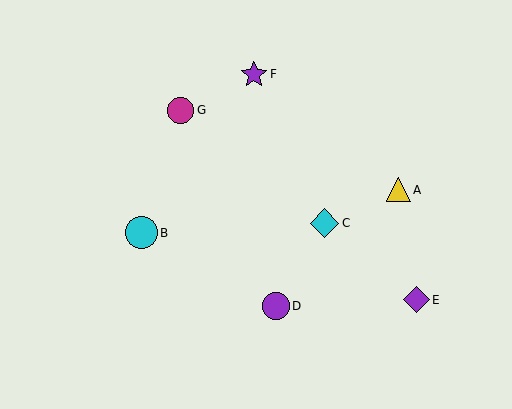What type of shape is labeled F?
Shape F is a purple star.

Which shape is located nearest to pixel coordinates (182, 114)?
The magenta circle (labeled G) at (181, 110) is nearest to that location.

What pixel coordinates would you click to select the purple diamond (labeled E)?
Click at (416, 300) to select the purple diamond E.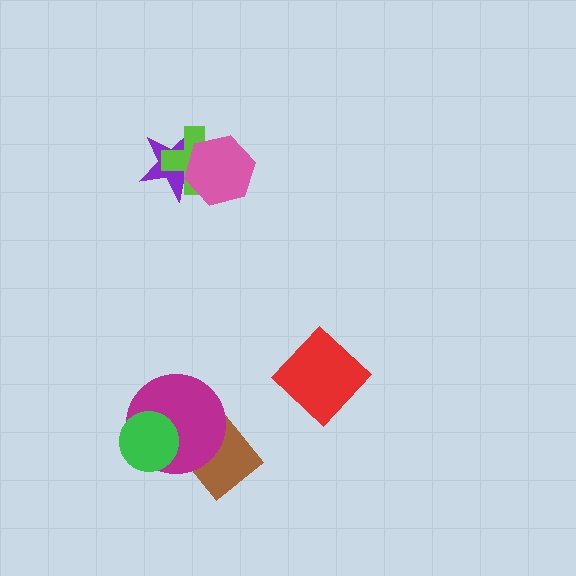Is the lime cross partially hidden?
Yes, it is partially covered by another shape.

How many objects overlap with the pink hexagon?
2 objects overlap with the pink hexagon.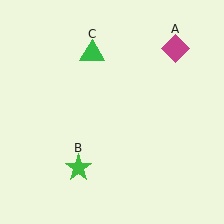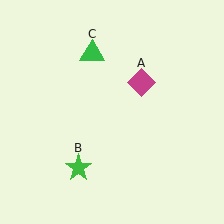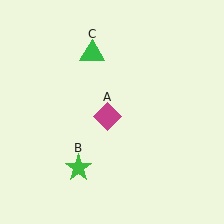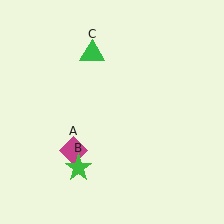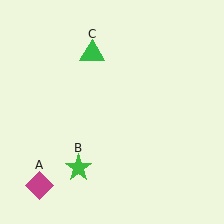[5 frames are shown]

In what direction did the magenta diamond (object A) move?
The magenta diamond (object A) moved down and to the left.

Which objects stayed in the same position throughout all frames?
Green star (object B) and green triangle (object C) remained stationary.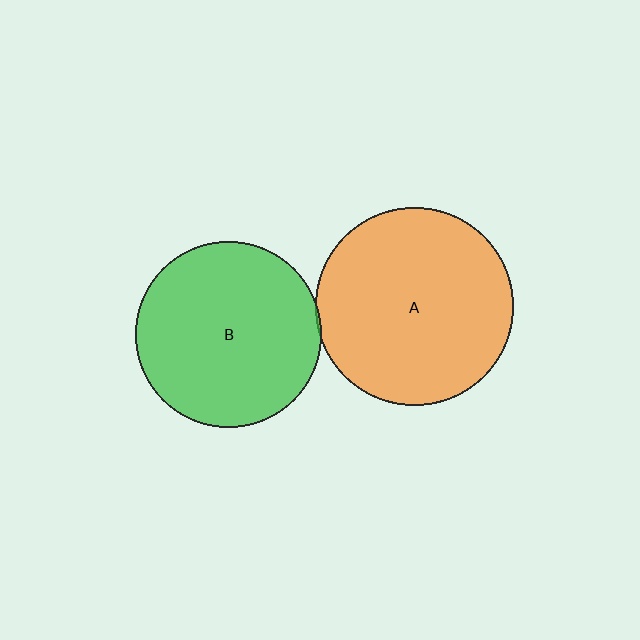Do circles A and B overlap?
Yes.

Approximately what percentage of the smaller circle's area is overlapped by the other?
Approximately 5%.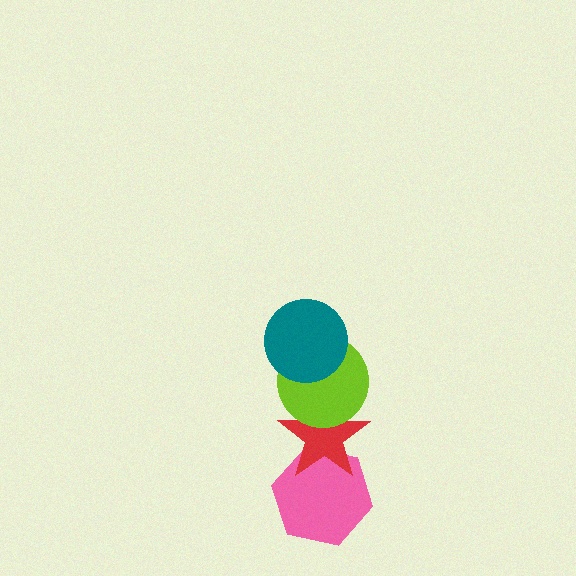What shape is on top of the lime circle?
The teal circle is on top of the lime circle.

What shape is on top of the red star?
The lime circle is on top of the red star.